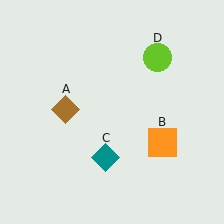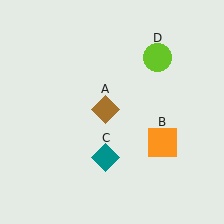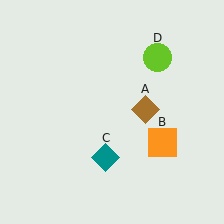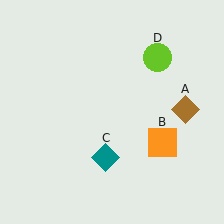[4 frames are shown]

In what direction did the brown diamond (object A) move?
The brown diamond (object A) moved right.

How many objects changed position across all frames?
1 object changed position: brown diamond (object A).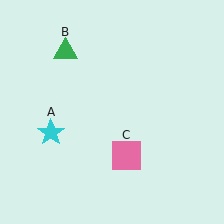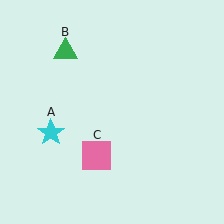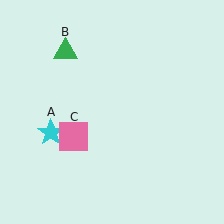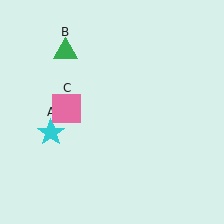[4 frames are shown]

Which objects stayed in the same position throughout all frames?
Cyan star (object A) and green triangle (object B) remained stationary.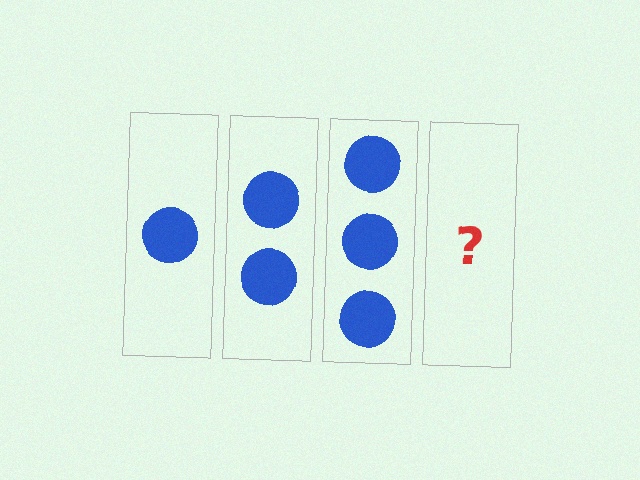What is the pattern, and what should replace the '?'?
The pattern is that each step adds one more circle. The '?' should be 4 circles.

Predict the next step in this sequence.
The next step is 4 circles.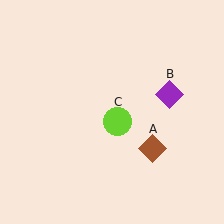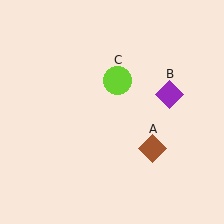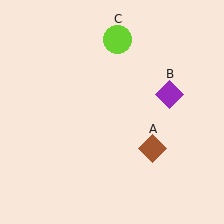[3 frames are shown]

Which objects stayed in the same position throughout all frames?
Brown diamond (object A) and purple diamond (object B) remained stationary.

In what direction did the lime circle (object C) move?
The lime circle (object C) moved up.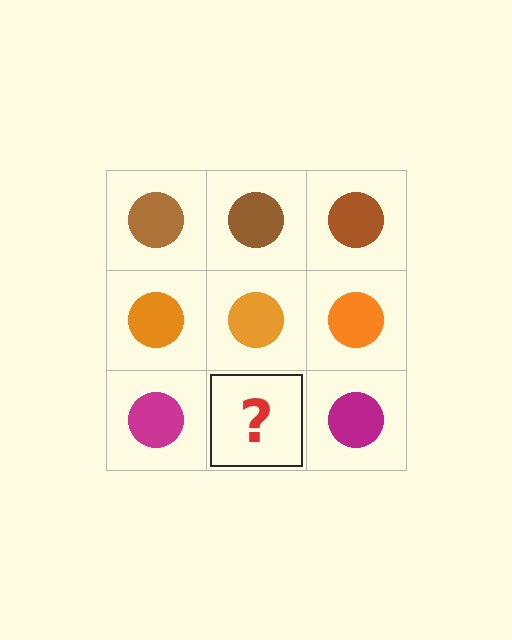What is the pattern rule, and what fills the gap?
The rule is that each row has a consistent color. The gap should be filled with a magenta circle.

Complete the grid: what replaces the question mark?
The question mark should be replaced with a magenta circle.